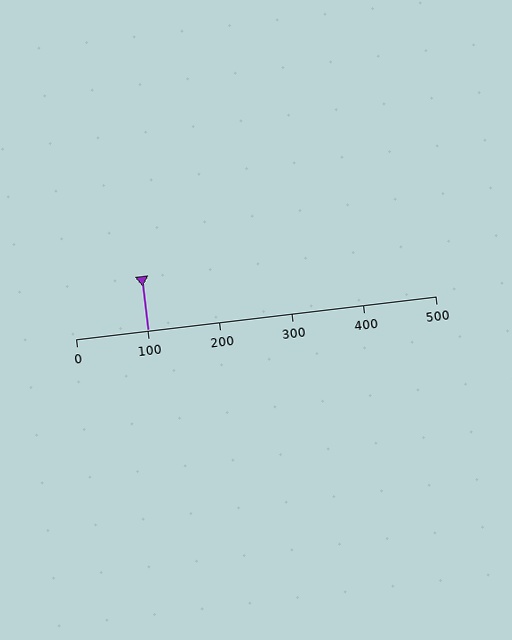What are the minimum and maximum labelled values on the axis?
The axis runs from 0 to 500.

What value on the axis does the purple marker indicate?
The marker indicates approximately 100.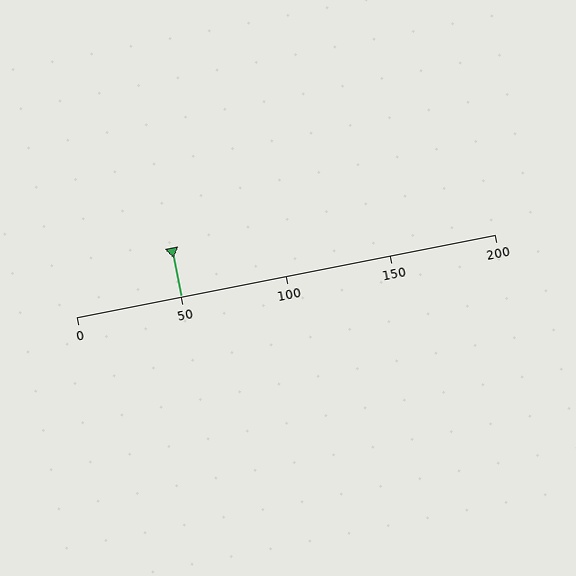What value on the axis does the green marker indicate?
The marker indicates approximately 50.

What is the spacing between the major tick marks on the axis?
The major ticks are spaced 50 apart.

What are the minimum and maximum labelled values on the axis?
The axis runs from 0 to 200.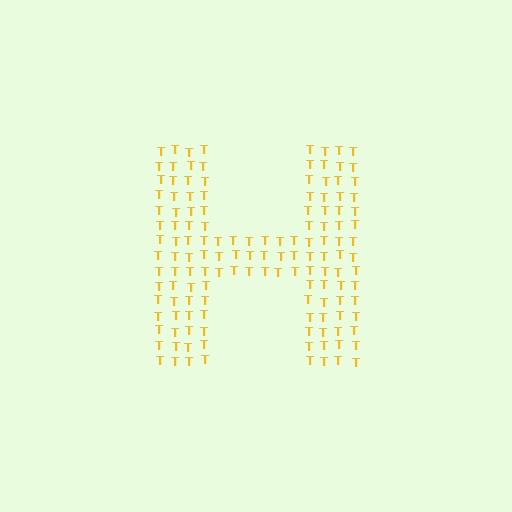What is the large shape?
The large shape is the letter H.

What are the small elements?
The small elements are letter T's.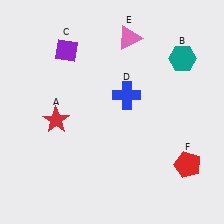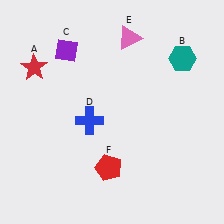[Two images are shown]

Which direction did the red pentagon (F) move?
The red pentagon (F) moved left.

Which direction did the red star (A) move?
The red star (A) moved up.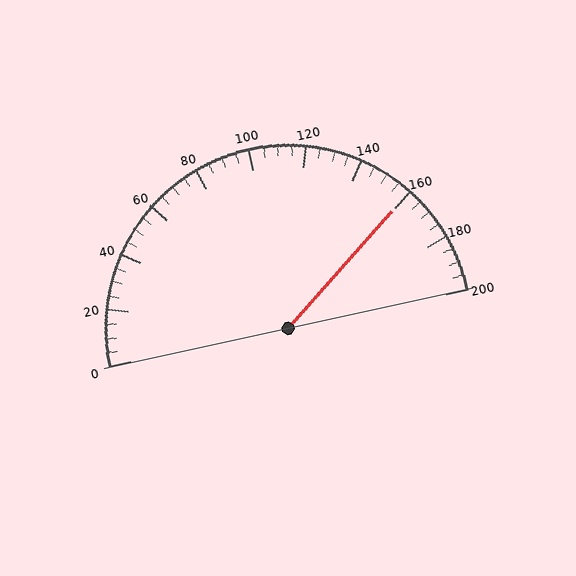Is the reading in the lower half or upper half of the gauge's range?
The reading is in the upper half of the range (0 to 200).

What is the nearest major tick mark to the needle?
The nearest major tick mark is 160.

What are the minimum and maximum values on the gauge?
The gauge ranges from 0 to 200.